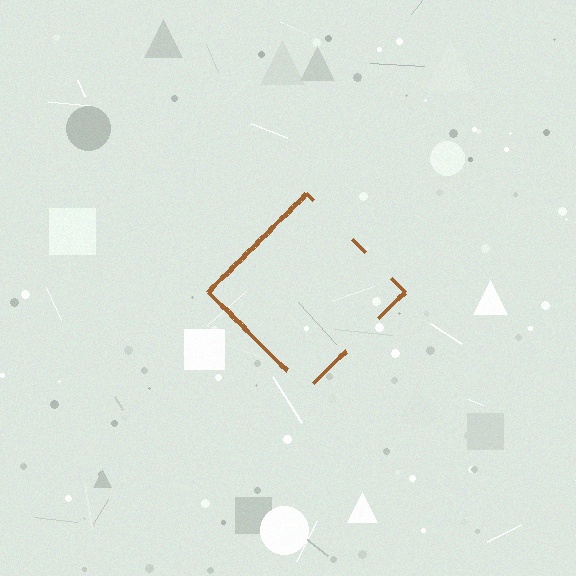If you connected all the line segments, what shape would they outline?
They would outline a diamond.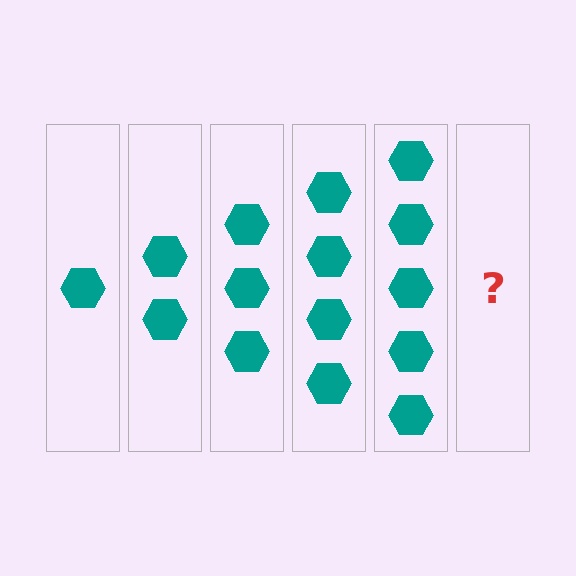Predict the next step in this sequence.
The next step is 6 hexagons.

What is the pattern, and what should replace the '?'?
The pattern is that each step adds one more hexagon. The '?' should be 6 hexagons.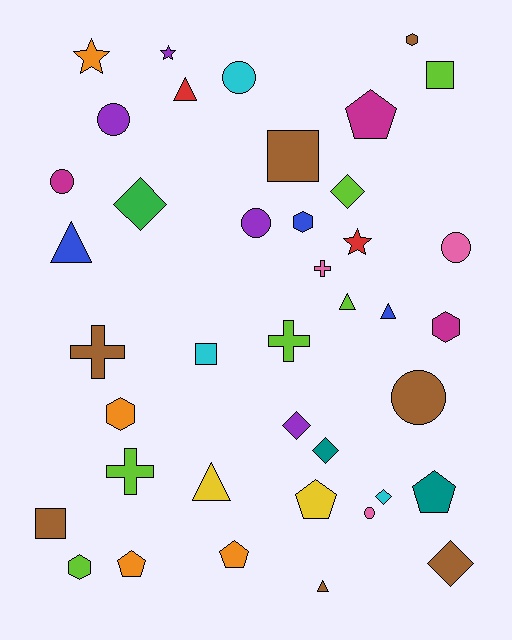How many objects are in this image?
There are 40 objects.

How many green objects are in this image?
There is 1 green object.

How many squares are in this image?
There are 4 squares.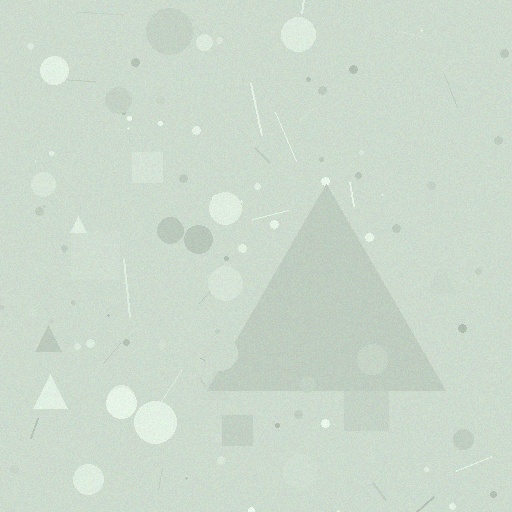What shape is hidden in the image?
A triangle is hidden in the image.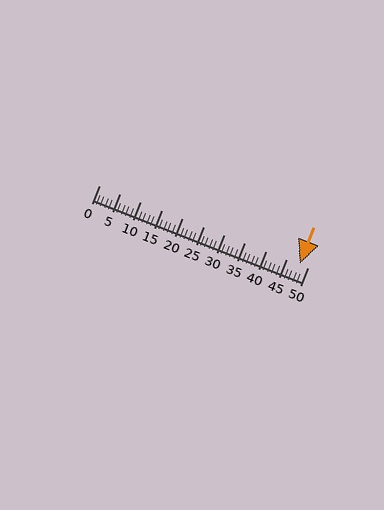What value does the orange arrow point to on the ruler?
The orange arrow points to approximately 48.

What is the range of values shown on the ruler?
The ruler shows values from 0 to 50.